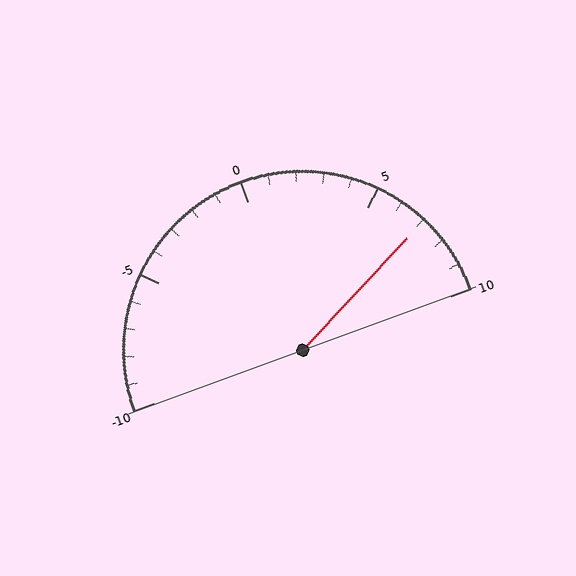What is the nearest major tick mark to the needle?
The nearest major tick mark is 5.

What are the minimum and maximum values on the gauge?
The gauge ranges from -10 to 10.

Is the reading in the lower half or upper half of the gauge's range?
The reading is in the upper half of the range (-10 to 10).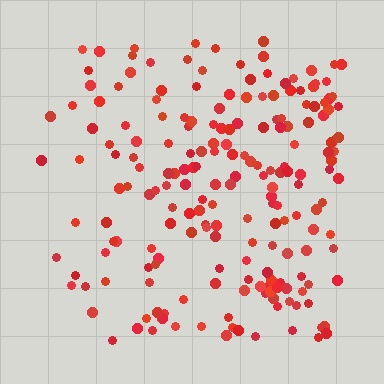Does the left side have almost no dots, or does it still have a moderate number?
Still a moderate number, just noticeably fewer than the right.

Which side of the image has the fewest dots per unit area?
The left.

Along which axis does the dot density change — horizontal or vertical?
Horizontal.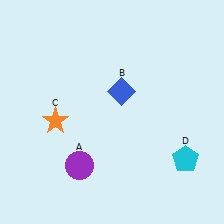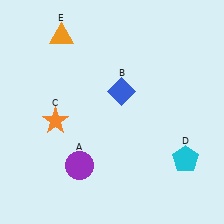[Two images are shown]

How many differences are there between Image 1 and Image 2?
There is 1 difference between the two images.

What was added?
An orange triangle (E) was added in Image 2.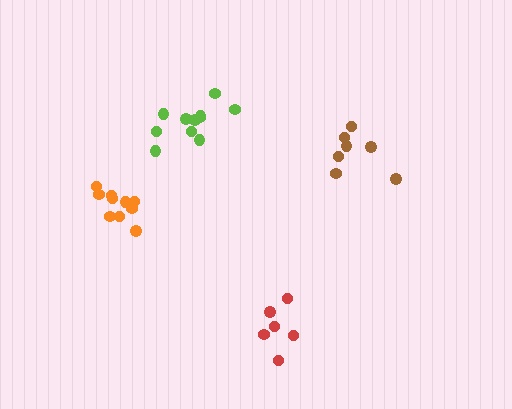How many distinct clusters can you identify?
There are 4 distinct clusters.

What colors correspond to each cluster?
The clusters are colored: orange, lime, brown, red.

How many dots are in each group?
Group 1: 10 dots, Group 2: 11 dots, Group 3: 7 dots, Group 4: 6 dots (34 total).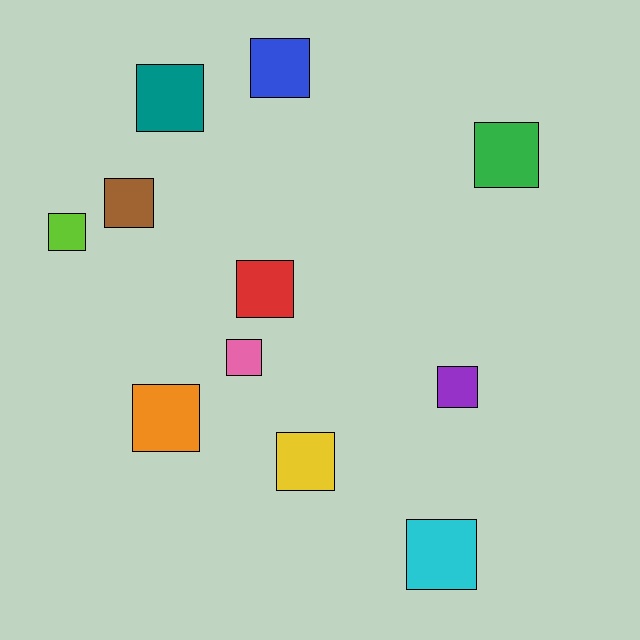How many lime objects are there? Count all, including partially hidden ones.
There is 1 lime object.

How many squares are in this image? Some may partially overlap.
There are 11 squares.